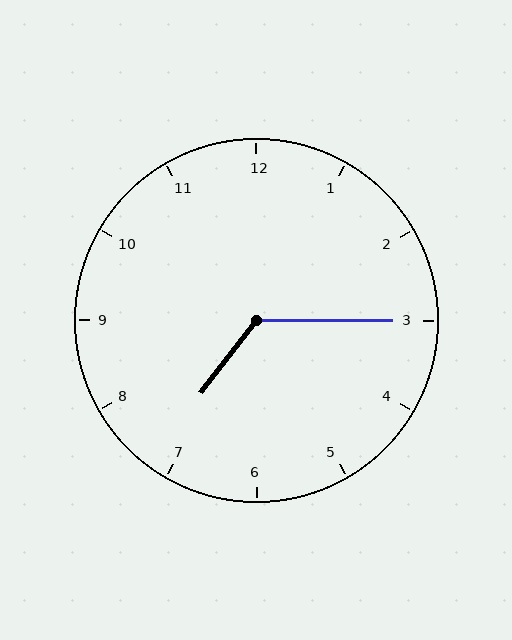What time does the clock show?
7:15.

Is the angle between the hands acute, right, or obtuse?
It is obtuse.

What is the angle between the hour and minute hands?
Approximately 128 degrees.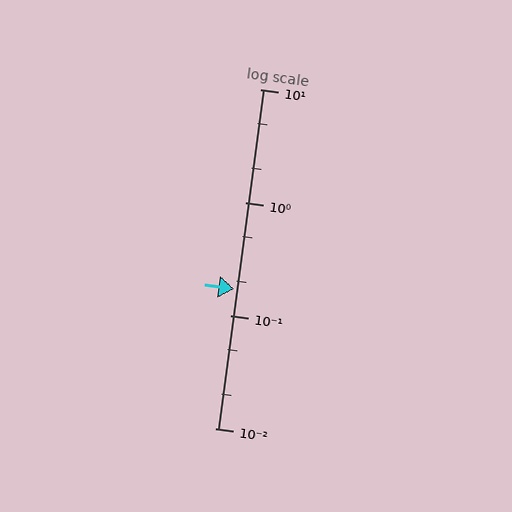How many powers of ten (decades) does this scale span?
The scale spans 3 decades, from 0.01 to 10.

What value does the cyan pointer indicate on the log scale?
The pointer indicates approximately 0.17.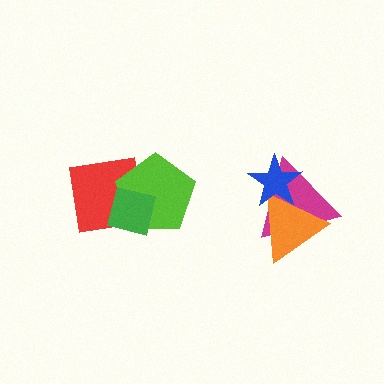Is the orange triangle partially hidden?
Yes, it is partially covered by another shape.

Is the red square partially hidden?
Yes, it is partially covered by another shape.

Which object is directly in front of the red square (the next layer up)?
The lime pentagon is directly in front of the red square.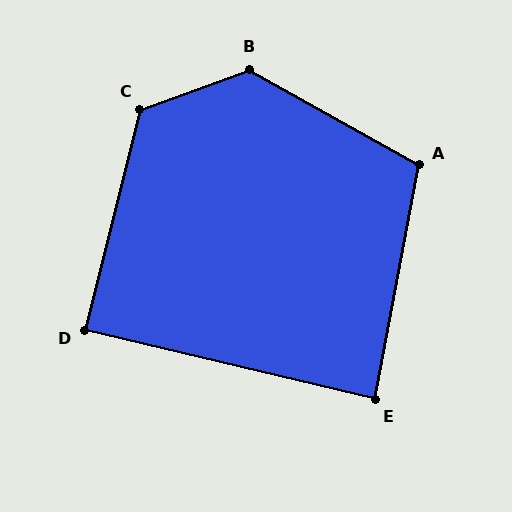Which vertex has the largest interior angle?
B, at approximately 130 degrees.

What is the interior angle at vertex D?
Approximately 89 degrees (approximately right).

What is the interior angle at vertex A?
Approximately 109 degrees (obtuse).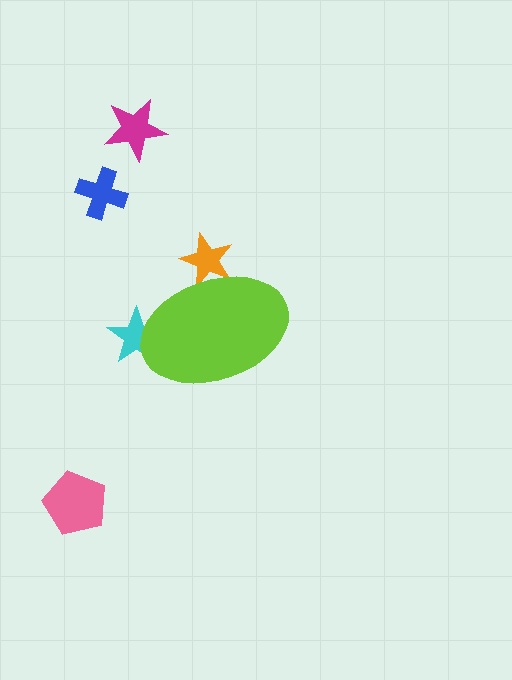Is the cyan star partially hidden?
Yes, the cyan star is partially hidden behind the lime ellipse.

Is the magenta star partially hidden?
No, the magenta star is fully visible.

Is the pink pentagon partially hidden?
No, the pink pentagon is fully visible.